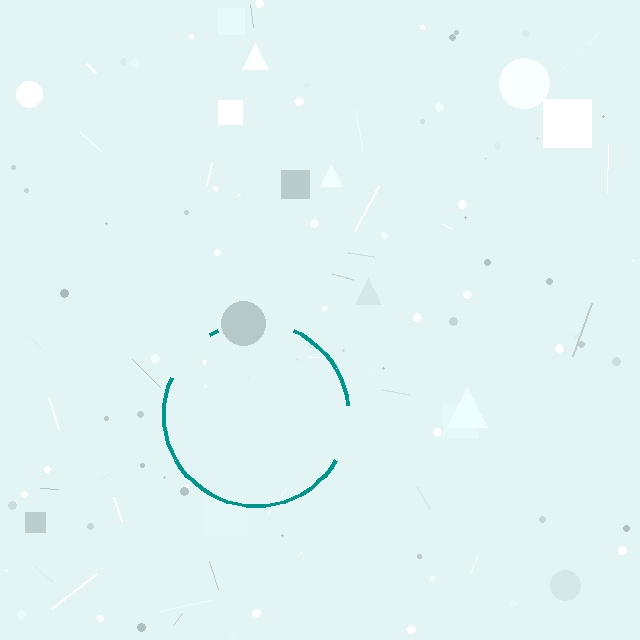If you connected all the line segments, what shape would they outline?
They would outline a circle.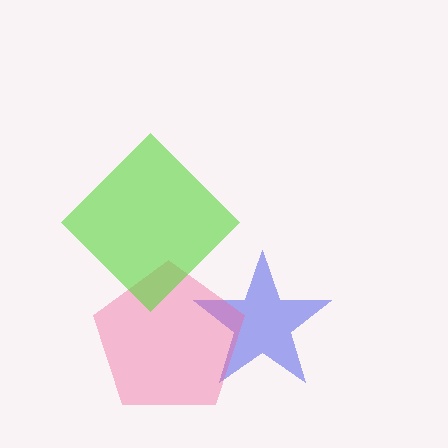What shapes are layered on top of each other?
The layered shapes are: a blue star, a pink pentagon, a lime diamond.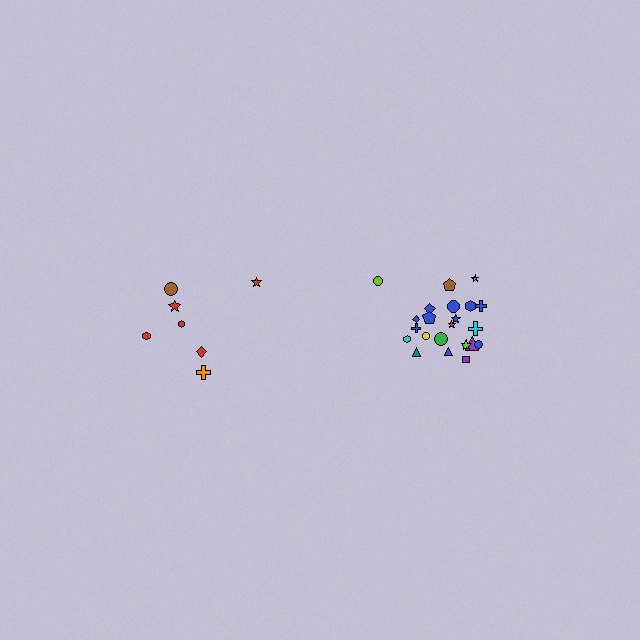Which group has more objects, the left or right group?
The right group.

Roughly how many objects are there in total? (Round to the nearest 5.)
Roughly 30 objects in total.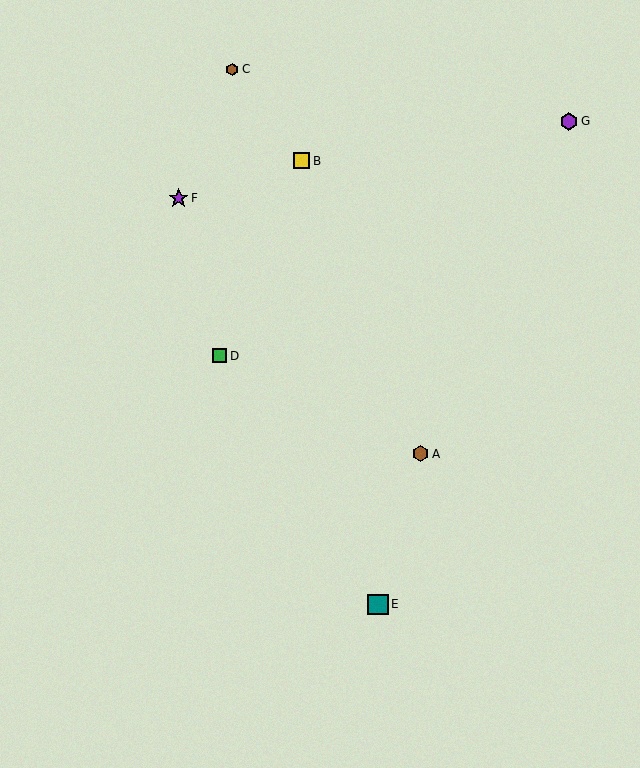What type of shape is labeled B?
Shape B is a yellow square.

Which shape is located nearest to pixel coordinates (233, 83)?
The brown hexagon (labeled C) at (232, 69) is nearest to that location.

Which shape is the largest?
The teal square (labeled E) is the largest.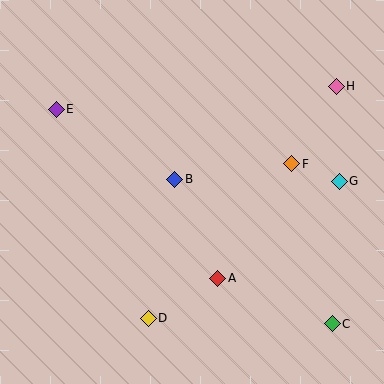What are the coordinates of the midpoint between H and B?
The midpoint between H and B is at (255, 133).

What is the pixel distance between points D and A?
The distance between D and A is 80 pixels.